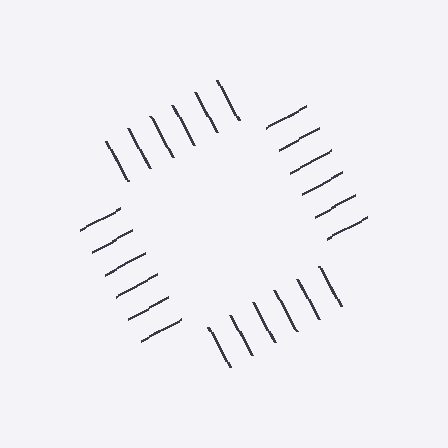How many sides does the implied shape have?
4 sides — the line-ends trace a square.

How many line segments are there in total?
24 — 6 along each of the 4 edges.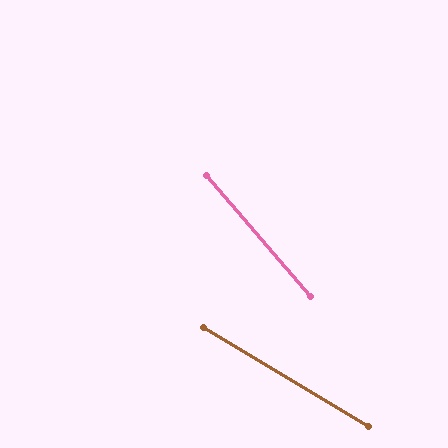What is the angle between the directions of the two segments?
Approximately 18 degrees.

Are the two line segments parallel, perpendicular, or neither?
Neither parallel nor perpendicular — they differ by about 18°.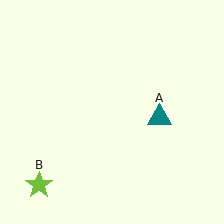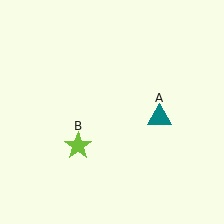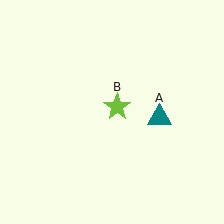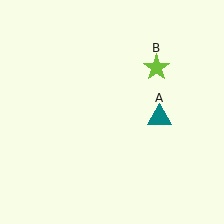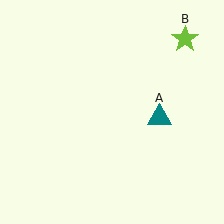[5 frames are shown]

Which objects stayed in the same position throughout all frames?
Teal triangle (object A) remained stationary.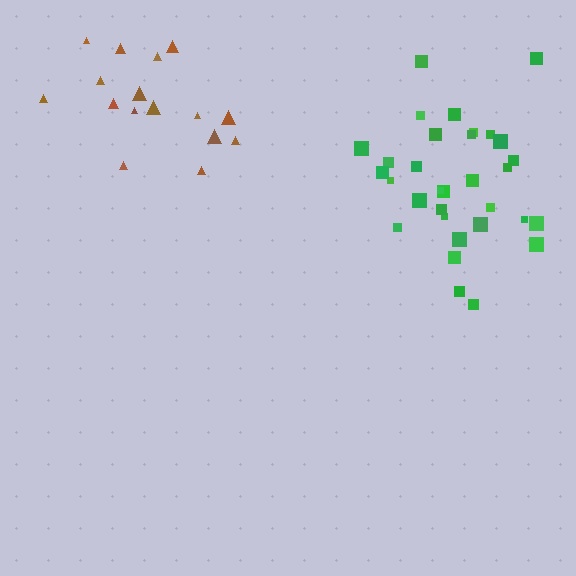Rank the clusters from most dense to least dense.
green, brown.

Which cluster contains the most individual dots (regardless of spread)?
Green (32).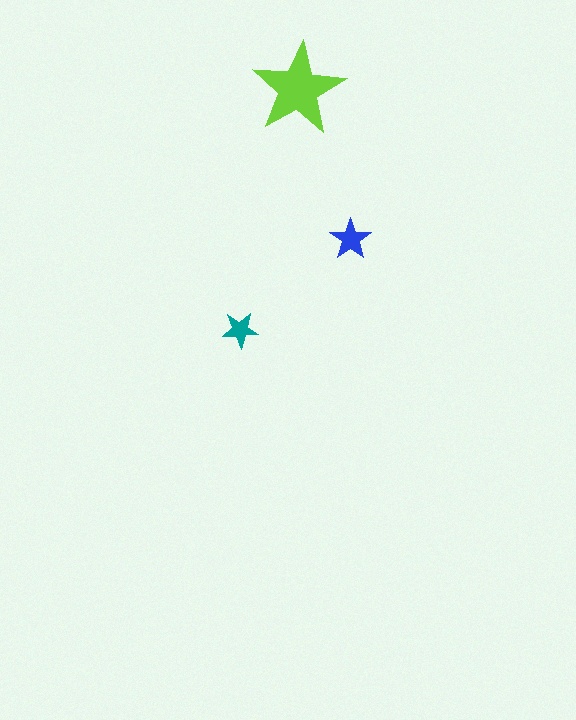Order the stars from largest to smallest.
the lime one, the blue one, the teal one.